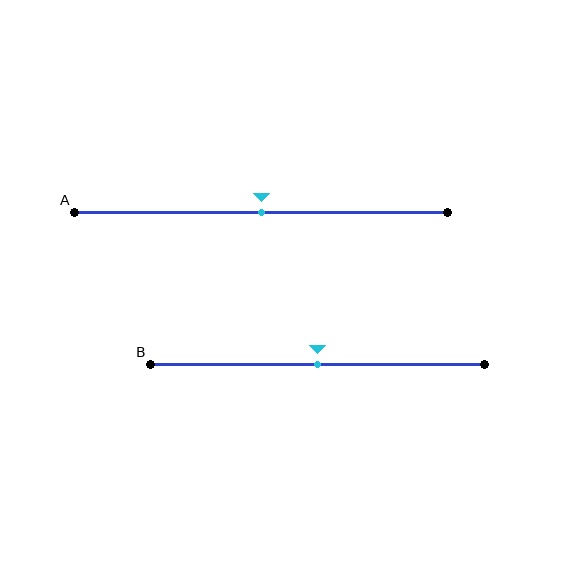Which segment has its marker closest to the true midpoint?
Segment A has its marker closest to the true midpoint.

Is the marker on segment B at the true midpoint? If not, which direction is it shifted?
Yes, the marker on segment B is at the true midpoint.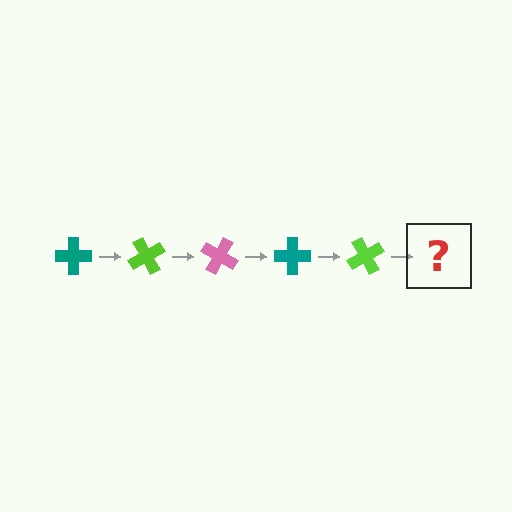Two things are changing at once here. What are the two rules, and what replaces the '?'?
The two rules are that it rotates 60 degrees each step and the color cycles through teal, lime, and pink. The '?' should be a pink cross, rotated 300 degrees from the start.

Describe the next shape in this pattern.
It should be a pink cross, rotated 300 degrees from the start.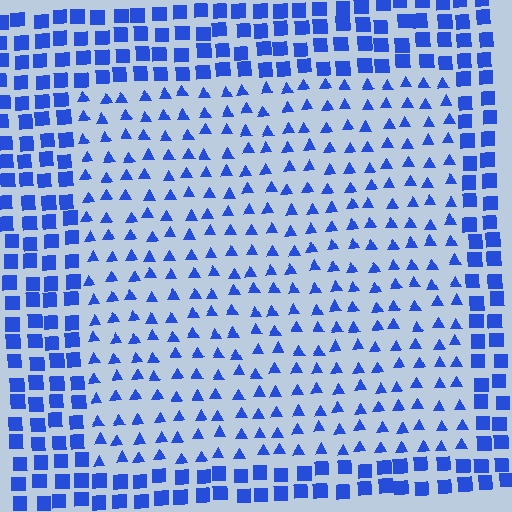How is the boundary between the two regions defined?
The boundary is defined by a change in element shape: triangles inside vs. squares outside. All elements share the same color and spacing.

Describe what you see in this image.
The image is filled with small blue elements arranged in a uniform grid. A rectangle-shaped region contains triangles, while the surrounding area contains squares. The boundary is defined purely by the change in element shape.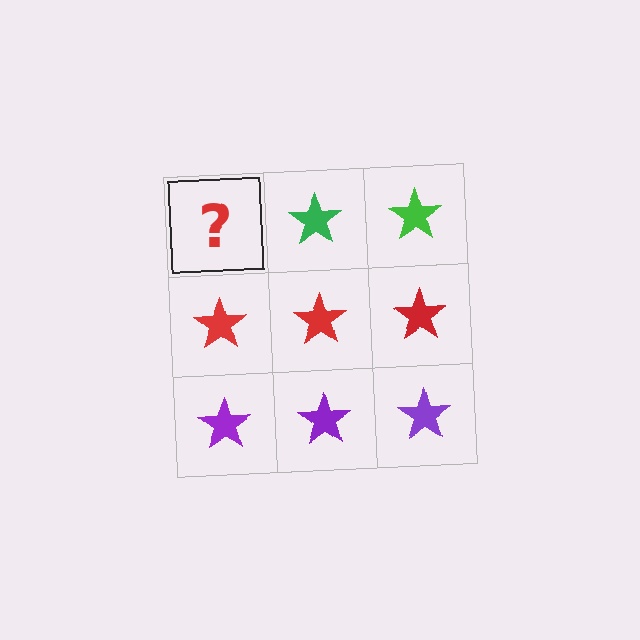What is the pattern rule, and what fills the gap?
The rule is that each row has a consistent color. The gap should be filled with a green star.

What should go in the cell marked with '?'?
The missing cell should contain a green star.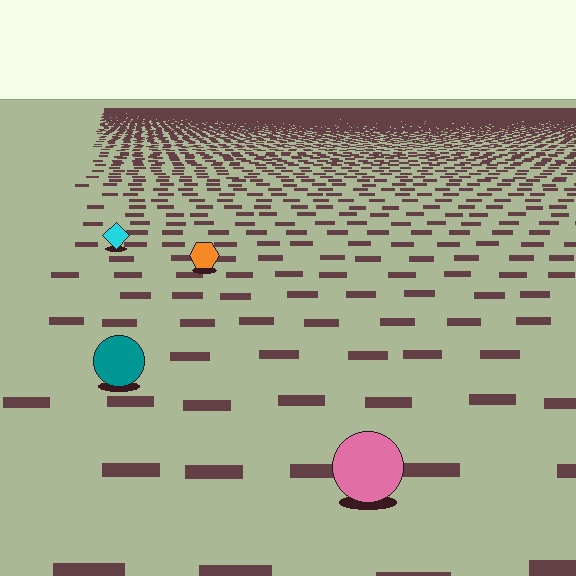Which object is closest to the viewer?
The pink circle is closest. The texture marks near it are larger and more spread out.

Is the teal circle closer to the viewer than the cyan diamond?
Yes. The teal circle is closer — you can tell from the texture gradient: the ground texture is coarser near it.